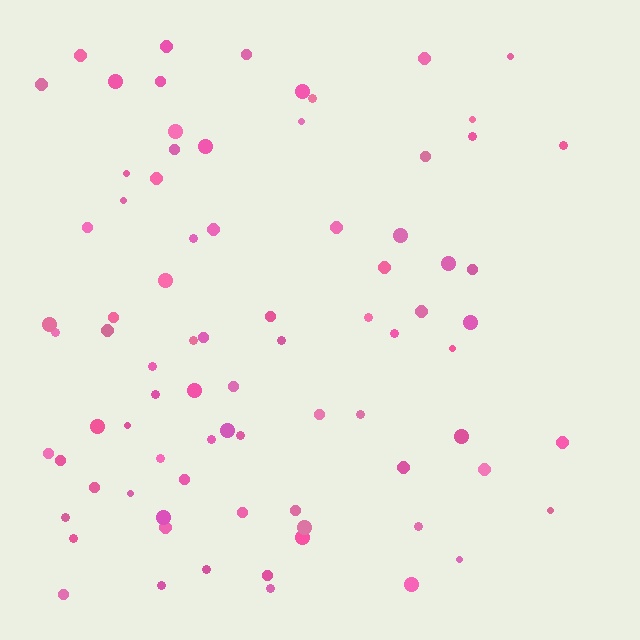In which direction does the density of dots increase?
From right to left, with the left side densest.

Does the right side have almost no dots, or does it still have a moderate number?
Still a moderate number, just noticeably fewer than the left.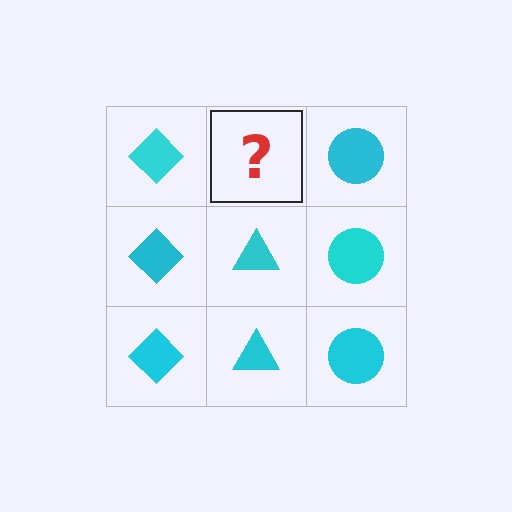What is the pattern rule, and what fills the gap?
The rule is that each column has a consistent shape. The gap should be filled with a cyan triangle.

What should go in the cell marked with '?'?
The missing cell should contain a cyan triangle.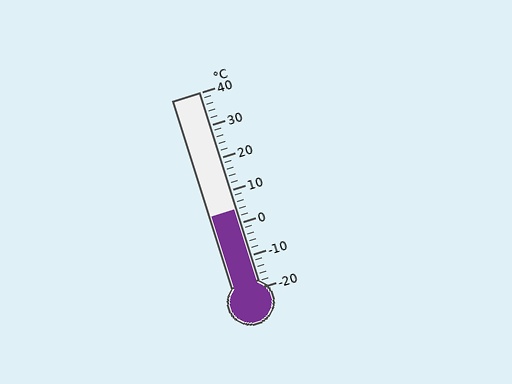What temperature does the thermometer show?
The thermometer shows approximately 4°C.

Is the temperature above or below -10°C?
The temperature is above -10°C.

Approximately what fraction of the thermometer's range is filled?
The thermometer is filled to approximately 40% of its range.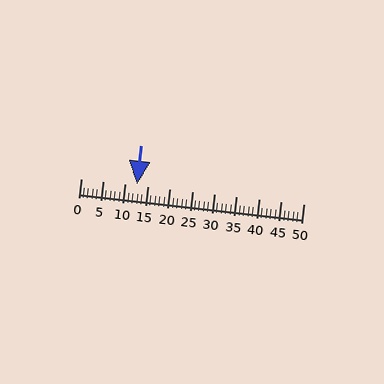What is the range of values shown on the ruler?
The ruler shows values from 0 to 50.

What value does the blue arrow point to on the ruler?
The blue arrow points to approximately 13.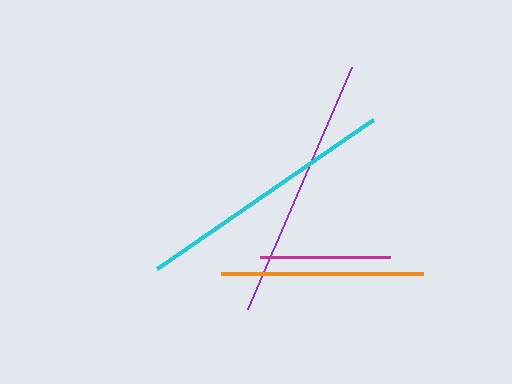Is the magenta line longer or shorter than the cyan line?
The cyan line is longer than the magenta line.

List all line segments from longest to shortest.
From longest to shortest: purple, cyan, orange, magenta.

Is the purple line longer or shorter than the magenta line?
The purple line is longer than the magenta line.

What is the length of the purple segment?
The purple segment is approximately 263 pixels long.